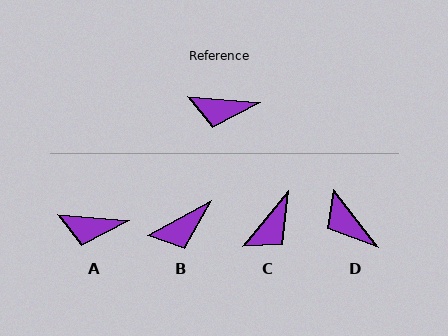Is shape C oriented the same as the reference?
No, it is off by about 55 degrees.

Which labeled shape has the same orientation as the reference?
A.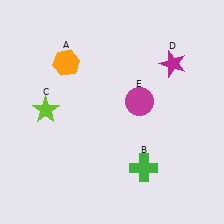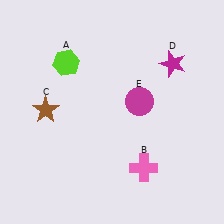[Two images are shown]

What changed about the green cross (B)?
In Image 1, B is green. In Image 2, it changed to pink.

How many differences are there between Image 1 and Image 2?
There are 3 differences between the two images.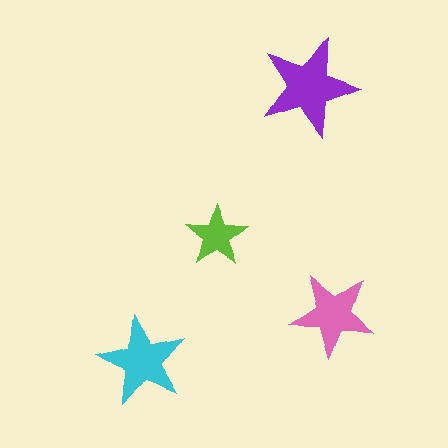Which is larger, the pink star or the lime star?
The pink one.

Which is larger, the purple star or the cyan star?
The purple one.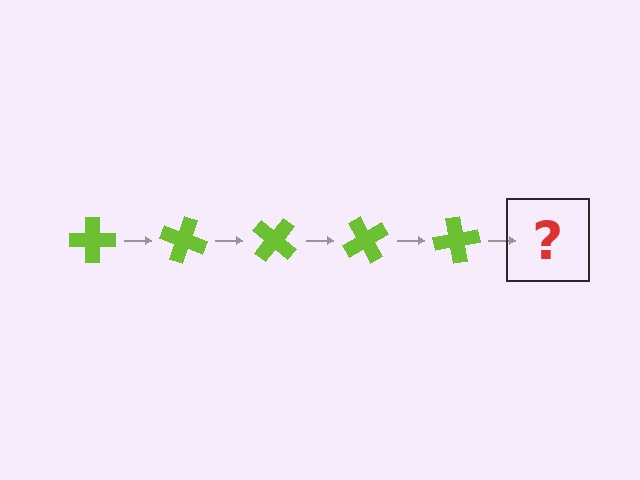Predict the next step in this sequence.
The next step is a lime cross rotated 100 degrees.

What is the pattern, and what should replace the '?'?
The pattern is that the cross rotates 20 degrees each step. The '?' should be a lime cross rotated 100 degrees.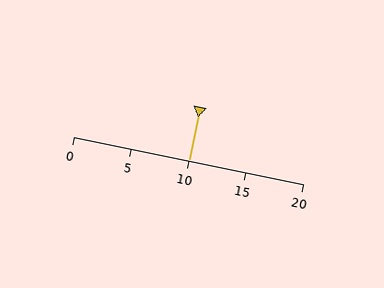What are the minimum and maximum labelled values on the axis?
The axis runs from 0 to 20.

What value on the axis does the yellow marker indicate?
The marker indicates approximately 10.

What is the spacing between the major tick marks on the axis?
The major ticks are spaced 5 apart.